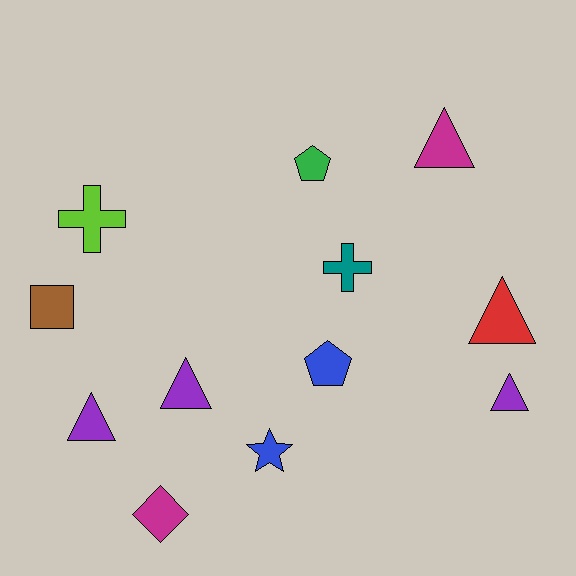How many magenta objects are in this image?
There are 2 magenta objects.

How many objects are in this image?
There are 12 objects.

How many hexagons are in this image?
There are no hexagons.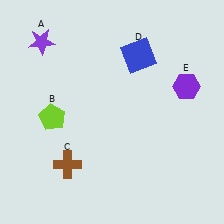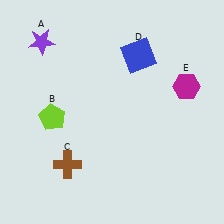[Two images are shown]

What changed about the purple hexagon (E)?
In Image 1, E is purple. In Image 2, it changed to magenta.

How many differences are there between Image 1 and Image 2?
There is 1 difference between the two images.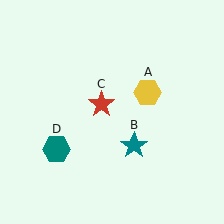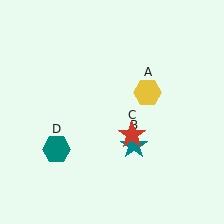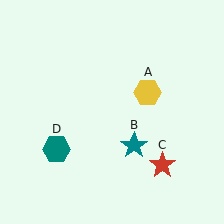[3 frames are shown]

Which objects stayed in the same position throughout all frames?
Yellow hexagon (object A) and teal star (object B) and teal hexagon (object D) remained stationary.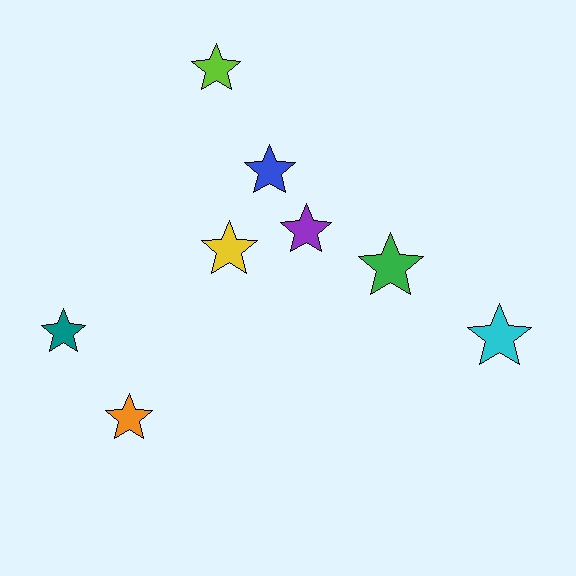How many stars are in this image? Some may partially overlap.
There are 8 stars.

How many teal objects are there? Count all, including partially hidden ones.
There is 1 teal object.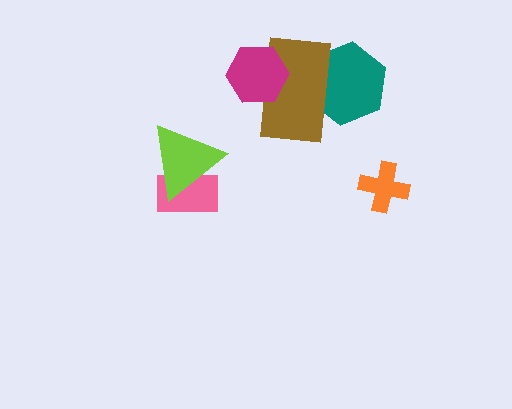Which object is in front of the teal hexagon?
The brown rectangle is in front of the teal hexagon.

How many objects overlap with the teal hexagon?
1 object overlaps with the teal hexagon.